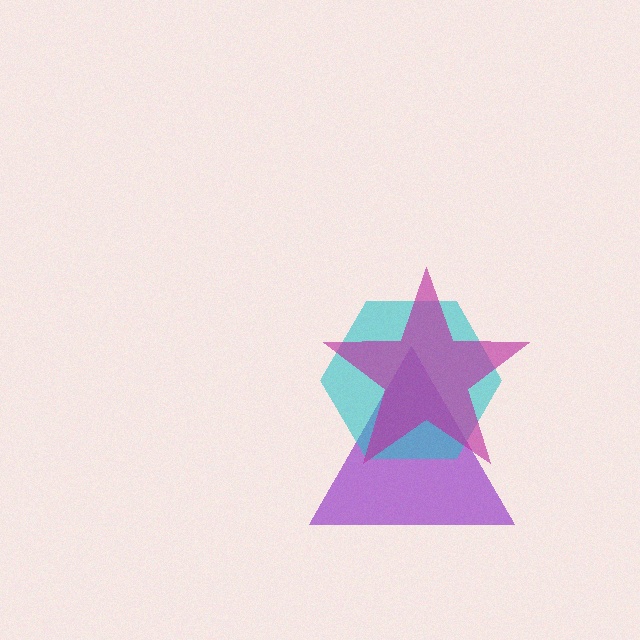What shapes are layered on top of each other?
The layered shapes are: a purple triangle, a cyan hexagon, a magenta star.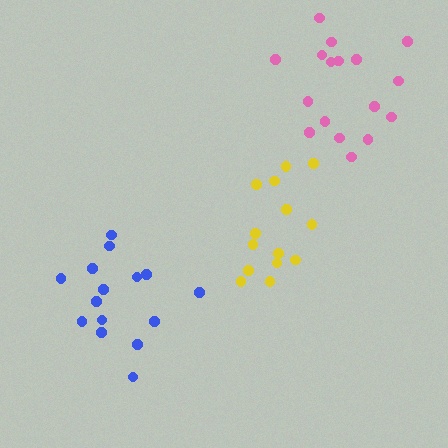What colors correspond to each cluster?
The clusters are colored: pink, yellow, blue.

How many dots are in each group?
Group 1: 17 dots, Group 2: 14 dots, Group 3: 15 dots (46 total).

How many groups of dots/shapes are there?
There are 3 groups.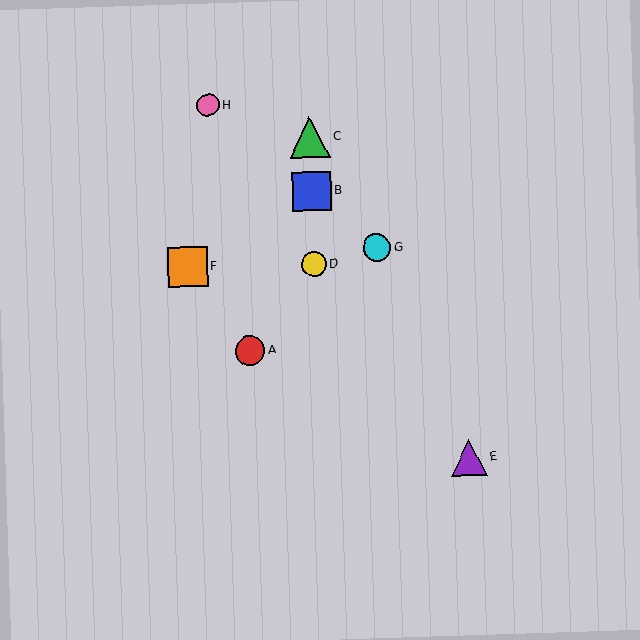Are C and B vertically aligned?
Yes, both are at x≈310.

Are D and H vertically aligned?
No, D is at x≈314 and H is at x≈208.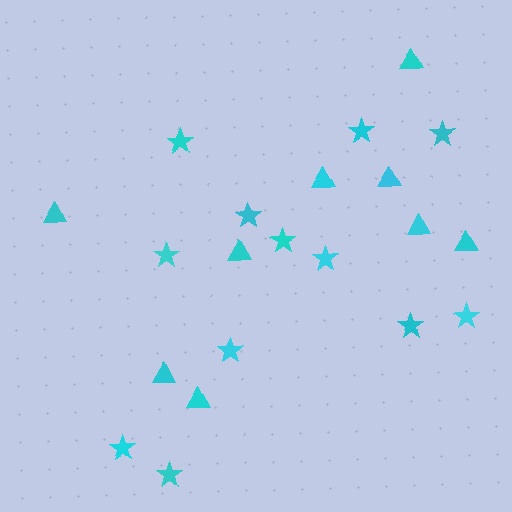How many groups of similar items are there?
There are 2 groups: one group of stars (12) and one group of triangles (9).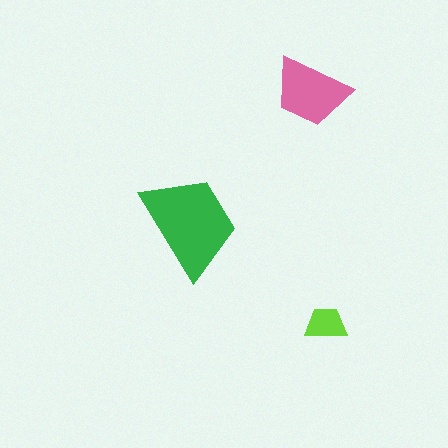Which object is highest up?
The pink trapezoid is topmost.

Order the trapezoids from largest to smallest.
the green one, the pink one, the lime one.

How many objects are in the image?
There are 3 objects in the image.